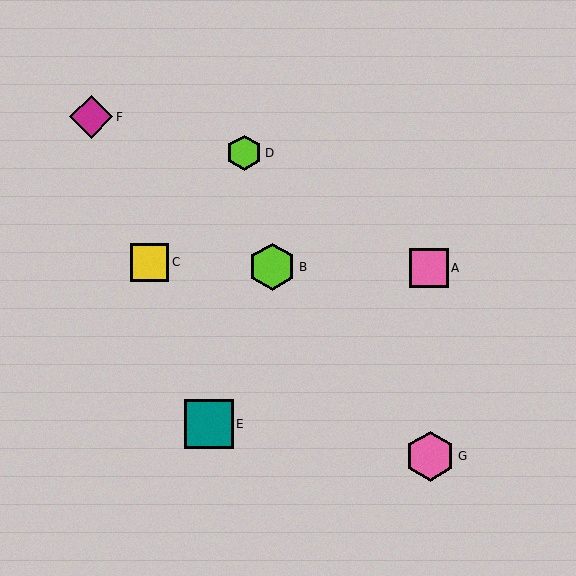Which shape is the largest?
The pink hexagon (labeled G) is the largest.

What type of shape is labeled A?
Shape A is a pink square.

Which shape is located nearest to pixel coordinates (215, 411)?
The teal square (labeled E) at (209, 424) is nearest to that location.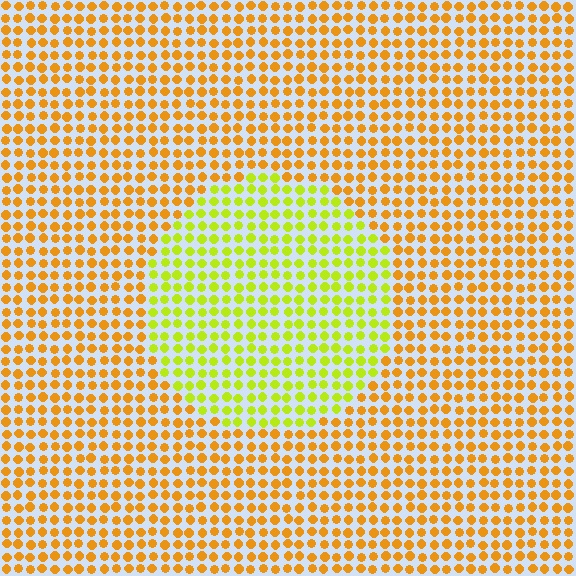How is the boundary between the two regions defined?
The boundary is defined purely by a slight shift in hue (about 39 degrees). Spacing, size, and orientation are identical on both sides.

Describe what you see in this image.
The image is filled with small orange elements in a uniform arrangement. A circle-shaped region is visible where the elements are tinted to a slightly different hue, forming a subtle color boundary.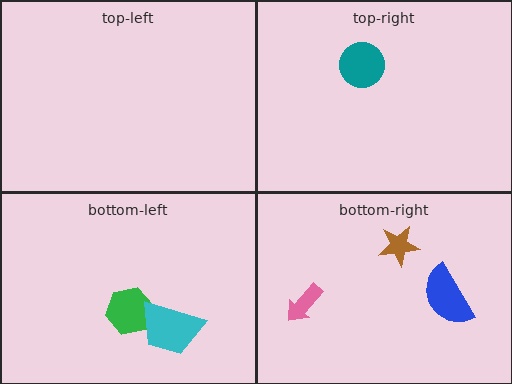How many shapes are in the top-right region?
1.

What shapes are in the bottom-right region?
The brown star, the pink arrow, the blue semicircle.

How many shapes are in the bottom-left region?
2.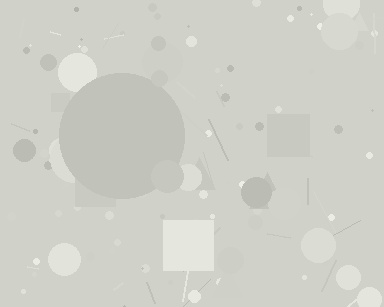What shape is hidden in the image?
A circle is hidden in the image.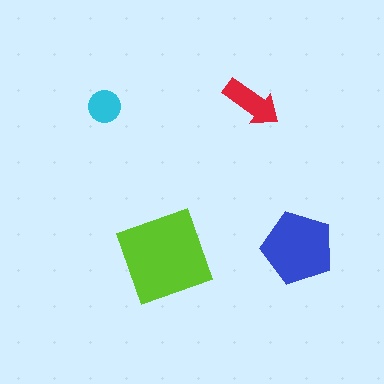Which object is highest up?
The red arrow is topmost.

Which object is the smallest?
The cyan circle.